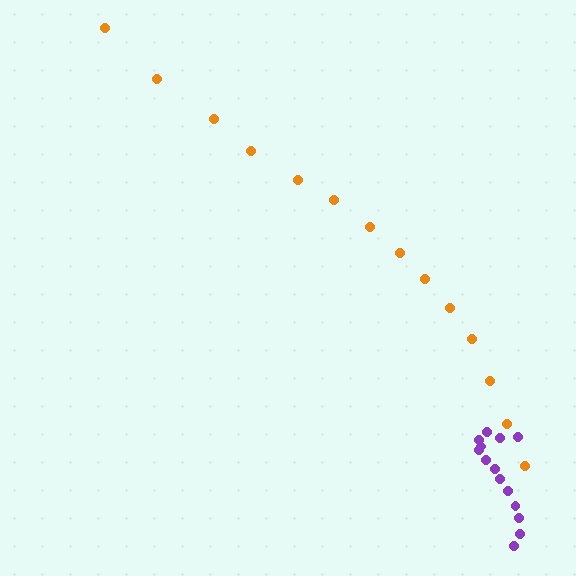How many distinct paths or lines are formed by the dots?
There are 2 distinct paths.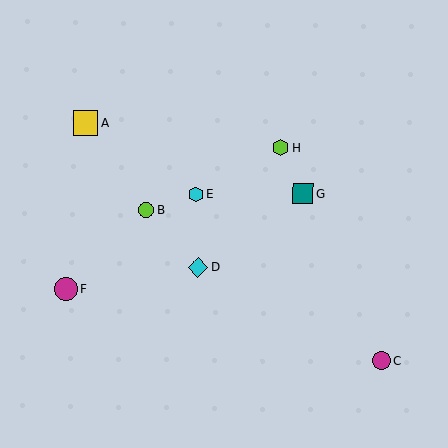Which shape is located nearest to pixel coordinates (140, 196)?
The lime circle (labeled B) at (146, 210) is nearest to that location.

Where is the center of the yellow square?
The center of the yellow square is at (86, 123).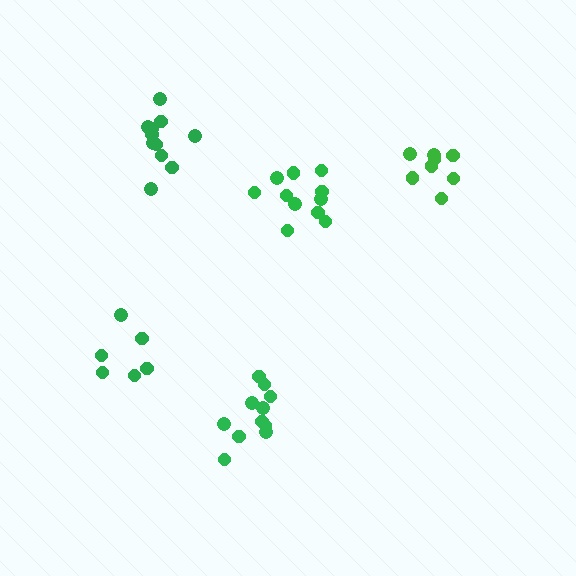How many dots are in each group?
Group 1: 11 dots, Group 2: 6 dots, Group 3: 11 dots, Group 4: 8 dots, Group 5: 11 dots (47 total).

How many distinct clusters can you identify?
There are 5 distinct clusters.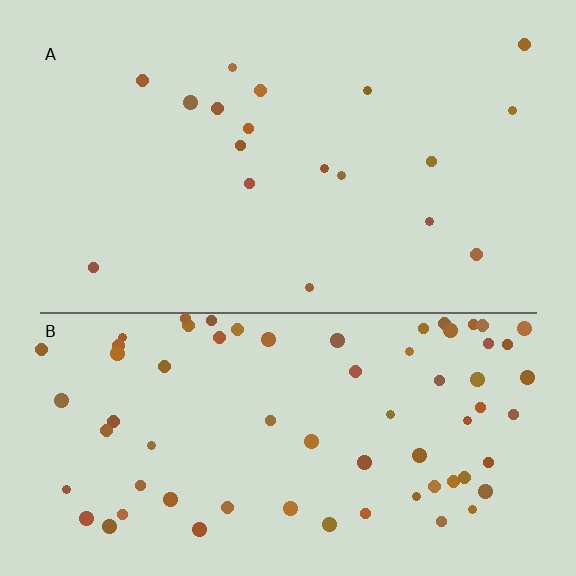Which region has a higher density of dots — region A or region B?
B (the bottom).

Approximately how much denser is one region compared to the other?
Approximately 3.8× — region B over region A.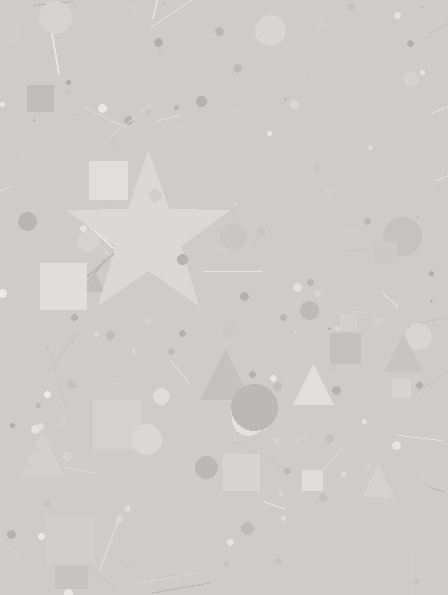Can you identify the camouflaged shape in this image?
The camouflaged shape is a star.